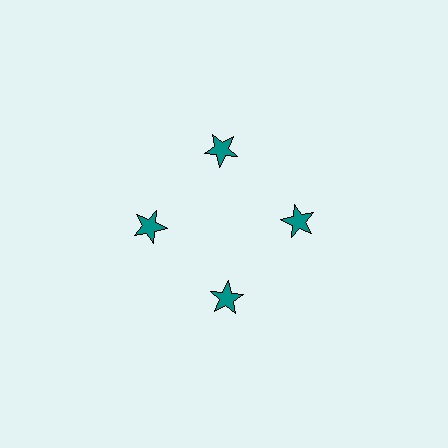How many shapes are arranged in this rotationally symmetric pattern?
There are 4 shapes, arranged in 4 groups of 1.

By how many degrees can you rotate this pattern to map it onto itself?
The pattern maps onto itself every 90 degrees of rotation.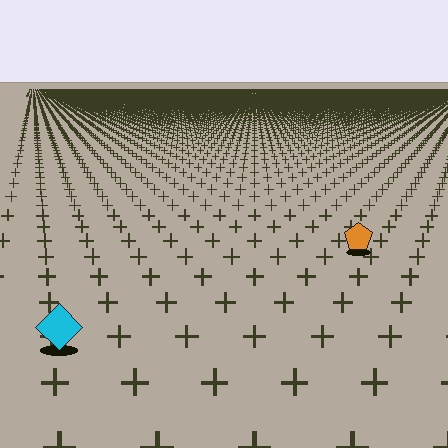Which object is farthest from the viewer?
The orange pentagon is farthest from the viewer. It appears smaller and the ground texture around it is denser.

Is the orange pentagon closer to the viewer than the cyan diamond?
No. The cyan diamond is closer — you can tell from the texture gradient: the ground texture is coarser near it.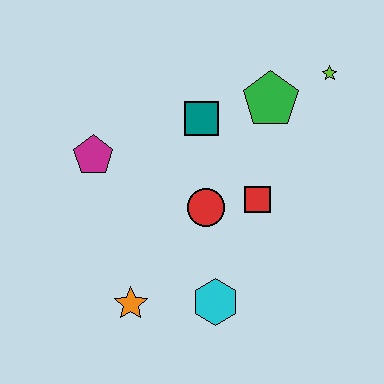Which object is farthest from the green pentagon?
The orange star is farthest from the green pentagon.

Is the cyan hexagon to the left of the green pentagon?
Yes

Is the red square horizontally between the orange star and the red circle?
No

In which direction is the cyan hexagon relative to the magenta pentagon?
The cyan hexagon is below the magenta pentagon.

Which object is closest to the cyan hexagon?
The orange star is closest to the cyan hexagon.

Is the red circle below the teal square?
Yes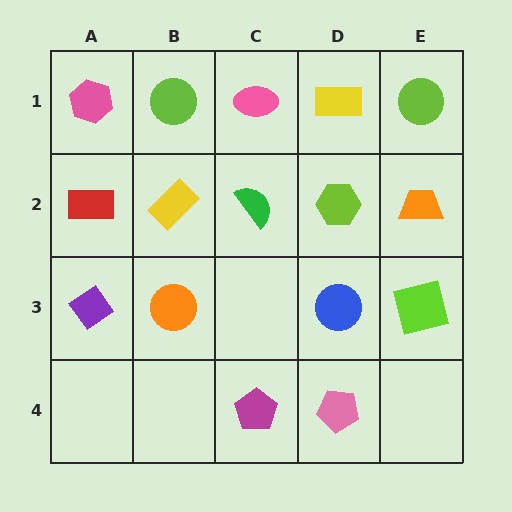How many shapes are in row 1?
5 shapes.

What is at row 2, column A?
A red rectangle.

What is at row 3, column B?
An orange circle.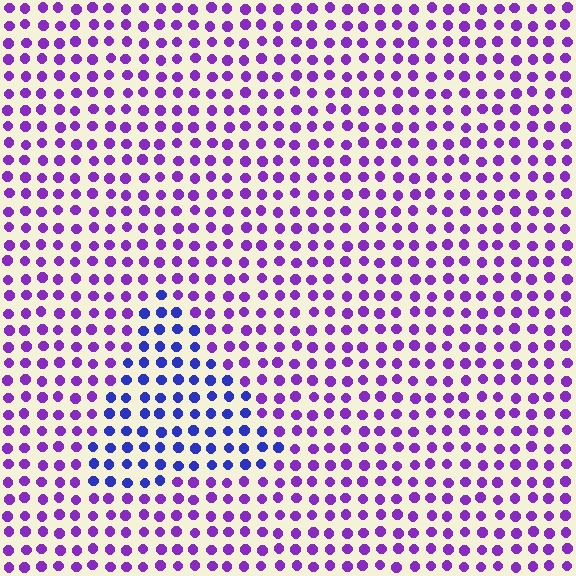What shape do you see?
I see a triangle.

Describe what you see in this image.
The image is filled with small purple elements in a uniform arrangement. A triangle-shaped region is visible where the elements are tinted to a slightly different hue, forming a subtle color boundary.